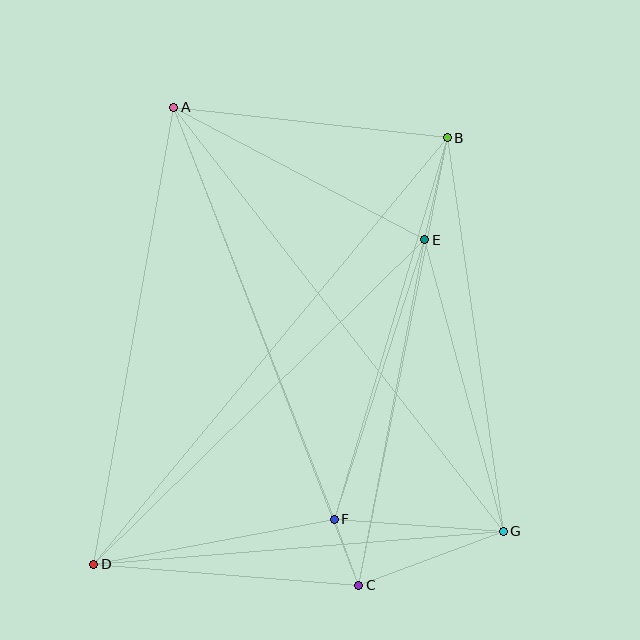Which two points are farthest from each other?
Points B and D are farthest from each other.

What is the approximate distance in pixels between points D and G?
The distance between D and G is approximately 411 pixels.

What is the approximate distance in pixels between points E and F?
The distance between E and F is approximately 294 pixels.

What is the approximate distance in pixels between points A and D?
The distance between A and D is approximately 464 pixels.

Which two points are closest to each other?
Points C and F are closest to each other.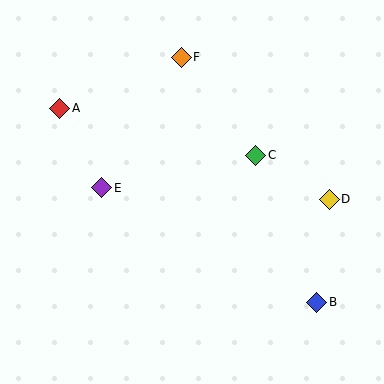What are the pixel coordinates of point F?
Point F is at (181, 57).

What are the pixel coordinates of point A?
Point A is at (60, 108).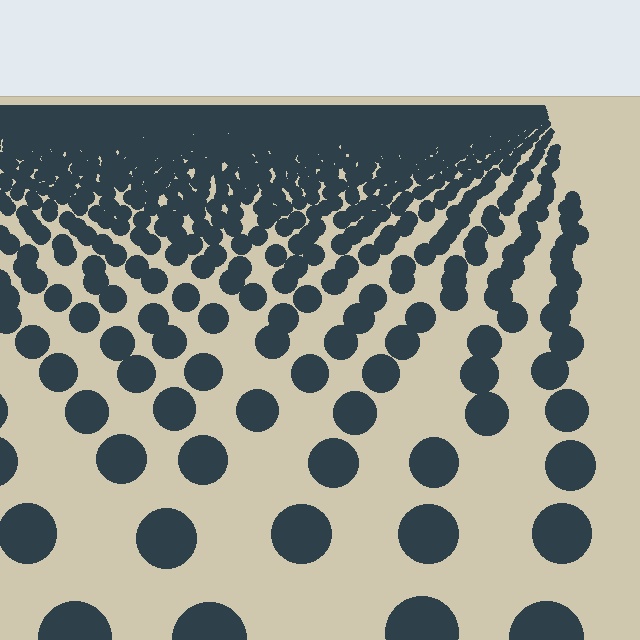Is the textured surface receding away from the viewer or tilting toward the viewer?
The surface is receding away from the viewer. Texture elements get smaller and denser toward the top.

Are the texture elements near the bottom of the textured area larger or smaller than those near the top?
Larger. Near the bottom, elements are closer to the viewer and appear at a bigger on-screen size.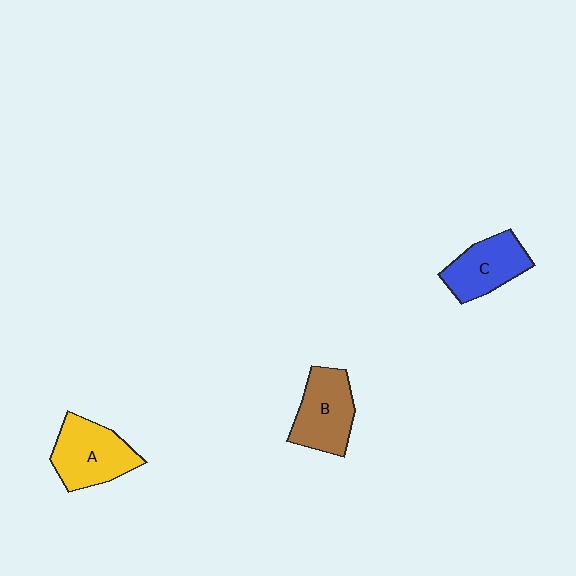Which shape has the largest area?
Shape A (yellow).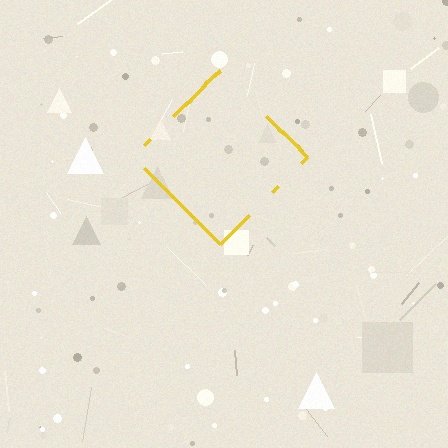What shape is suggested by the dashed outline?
The dashed outline suggests a diamond.